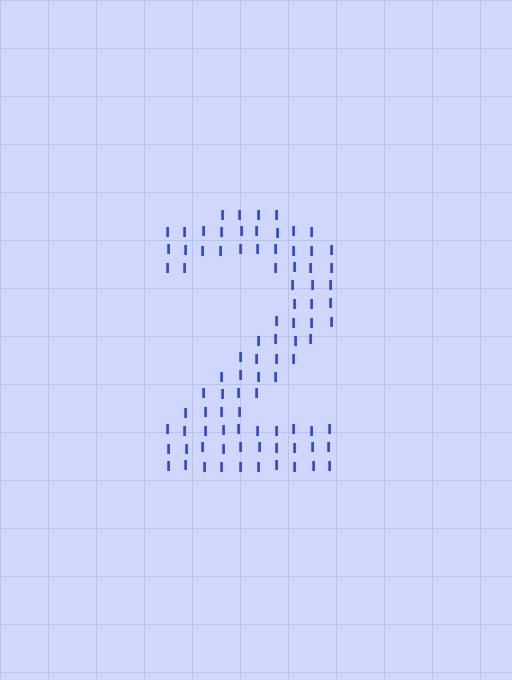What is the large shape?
The large shape is the digit 2.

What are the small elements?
The small elements are letter I's.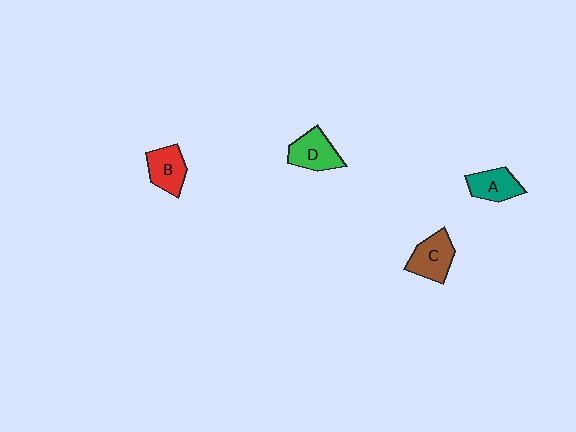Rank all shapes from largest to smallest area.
From largest to smallest: C (brown), D (green), B (red), A (teal).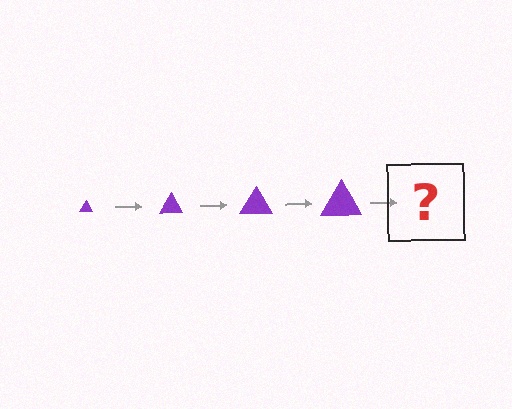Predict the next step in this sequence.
The next step is a purple triangle, larger than the previous one.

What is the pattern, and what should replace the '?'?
The pattern is that the triangle gets progressively larger each step. The '?' should be a purple triangle, larger than the previous one.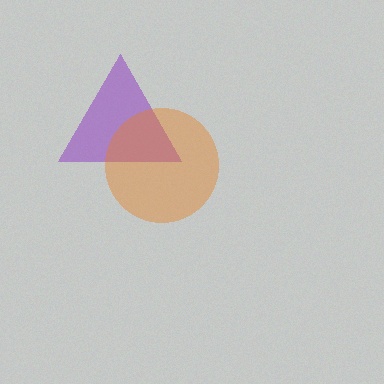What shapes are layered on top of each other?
The layered shapes are: a purple triangle, an orange circle.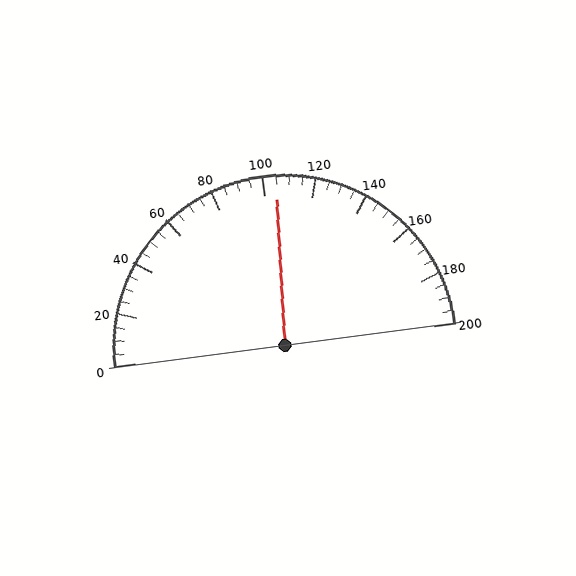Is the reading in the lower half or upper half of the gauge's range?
The reading is in the upper half of the range (0 to 200).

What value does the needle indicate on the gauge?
The needle indicates approximately 105.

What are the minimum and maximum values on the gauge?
The gauge ranges from 0 to 200.